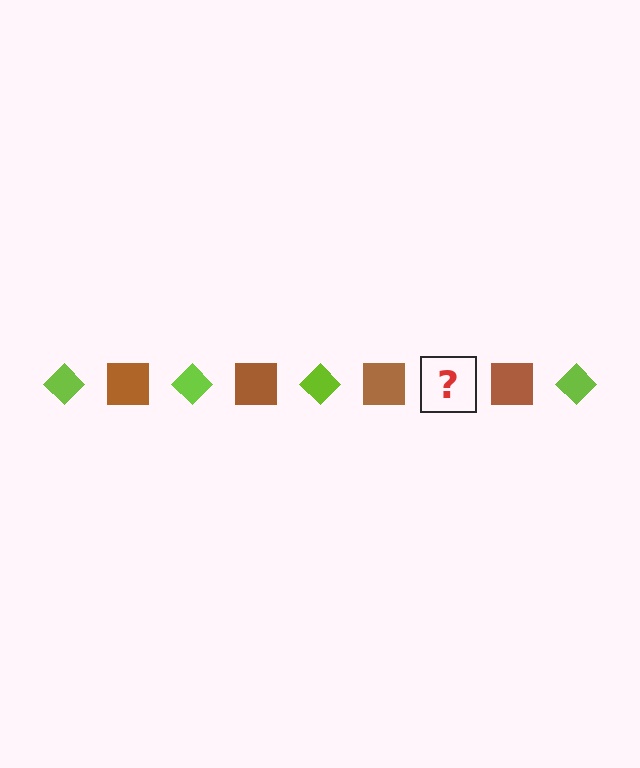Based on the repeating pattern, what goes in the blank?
The blank should be a lime diamond.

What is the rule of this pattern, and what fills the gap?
The rule is that the pattern alternates between lime diamond and brown square. The gap should be filled with a lime diamond.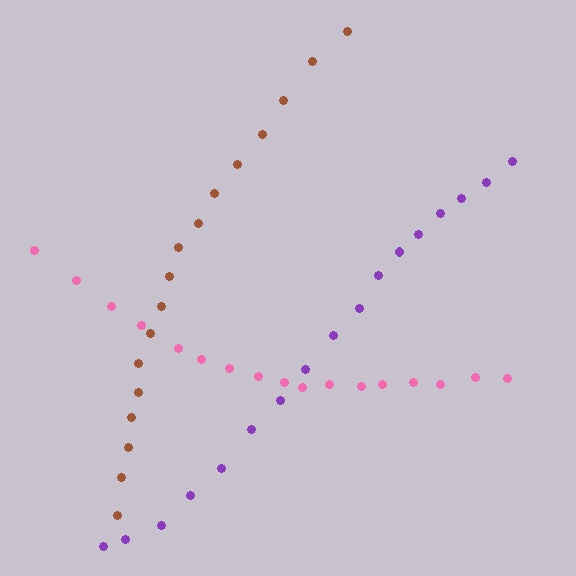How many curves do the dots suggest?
There are 3 distinct paths.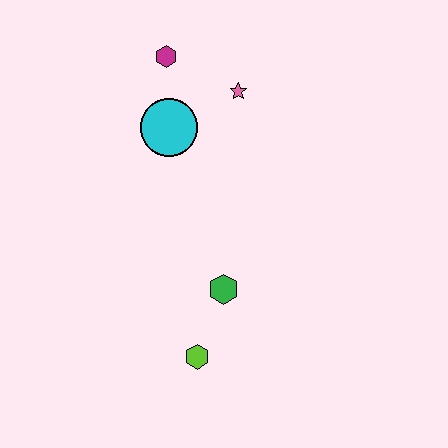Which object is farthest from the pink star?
The lime hexagon is farthest from the pink star.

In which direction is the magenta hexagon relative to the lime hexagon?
The magenta hexagon is above the lime hexagon.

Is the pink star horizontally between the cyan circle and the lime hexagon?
No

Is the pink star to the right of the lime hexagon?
Yes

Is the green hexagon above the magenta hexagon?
No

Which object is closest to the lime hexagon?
The green hexagon is closest to the lime hexagon.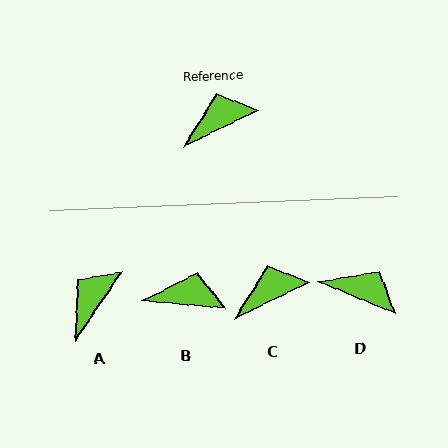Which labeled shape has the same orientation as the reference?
C.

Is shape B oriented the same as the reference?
No, it is off by about 32 degrees.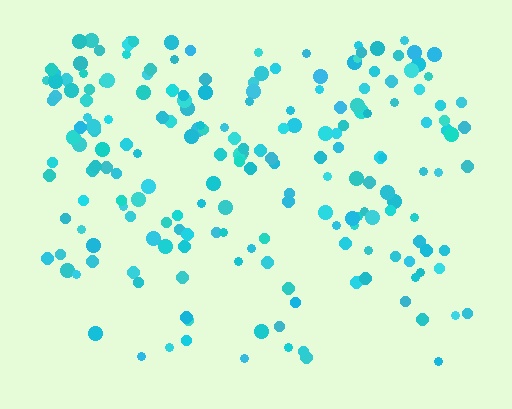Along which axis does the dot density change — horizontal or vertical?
Vertical.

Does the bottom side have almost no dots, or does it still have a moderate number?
Still a moderate number, just noticeably fewer than the top.